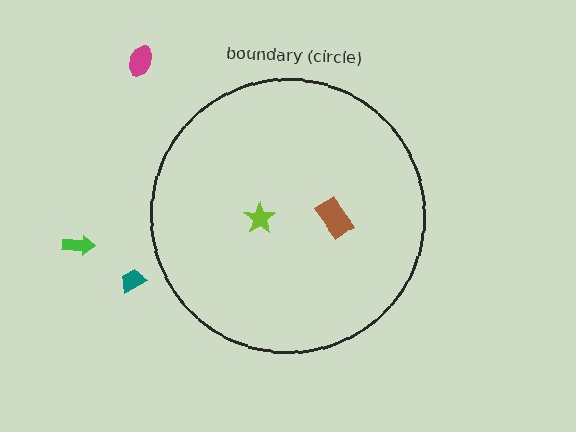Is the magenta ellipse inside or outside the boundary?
Outside.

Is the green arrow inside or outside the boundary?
Outside.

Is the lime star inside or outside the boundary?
Inside.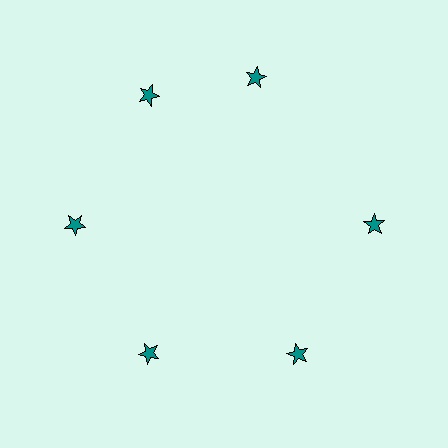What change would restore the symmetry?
The symmetry would be restored by rotating it back into even spacing with its neighbors so that all 6 stars sit at equal angles and equal distance from the center.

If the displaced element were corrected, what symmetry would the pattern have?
It would have 6-fold rotational symmetry — the pattern would map onto itself every 60 degrees.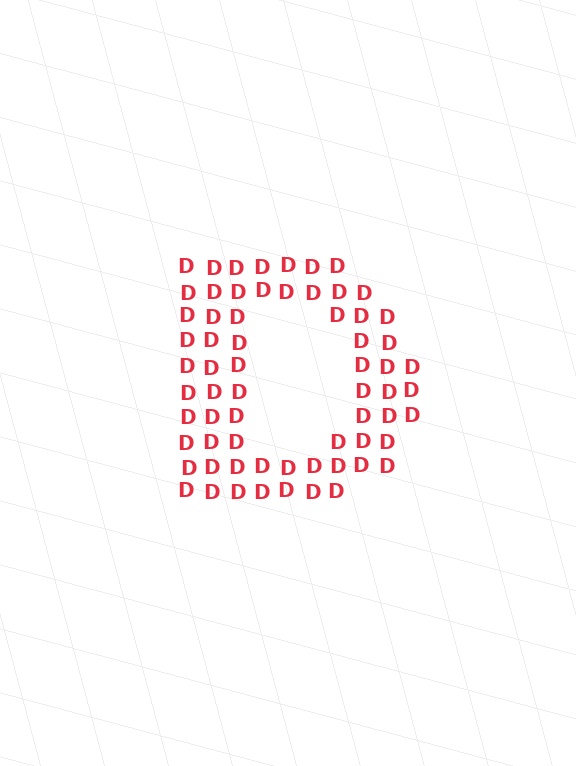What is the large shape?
The large shape is the letter D.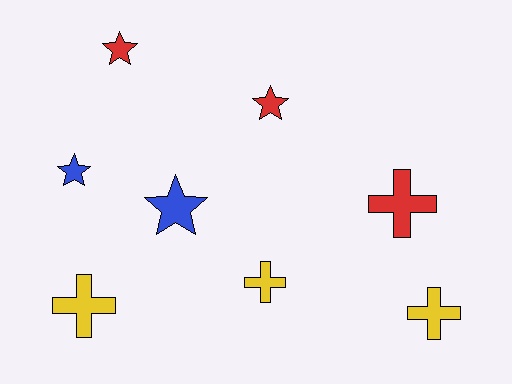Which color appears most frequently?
Red, with 3 objects.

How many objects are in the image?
There are 8 objects.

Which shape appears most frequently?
Cross, with 4 objects.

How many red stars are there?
There are 2 red stars.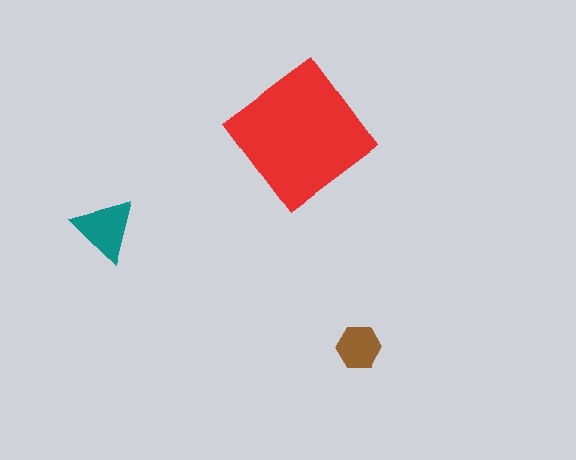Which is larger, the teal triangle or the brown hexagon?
The teal triangle.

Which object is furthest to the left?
The teal triangle is leftmost.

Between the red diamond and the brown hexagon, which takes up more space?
The red diamond.